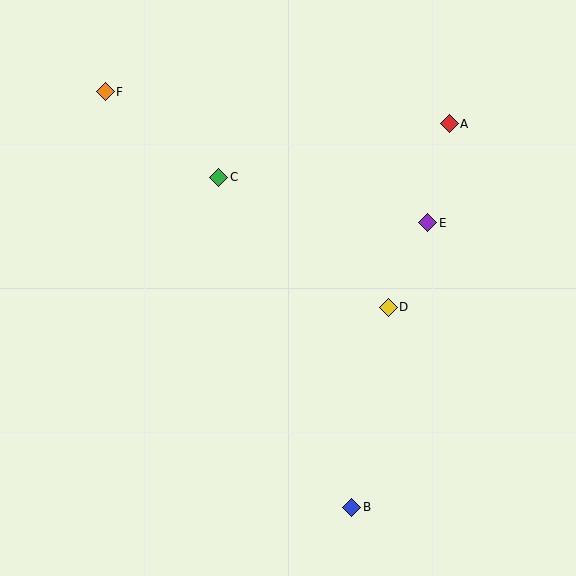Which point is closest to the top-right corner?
Point A is closest to the top-right corner.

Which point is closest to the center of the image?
Point D at (388, 307) is closest to the center.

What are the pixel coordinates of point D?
Point D is at (388, 307).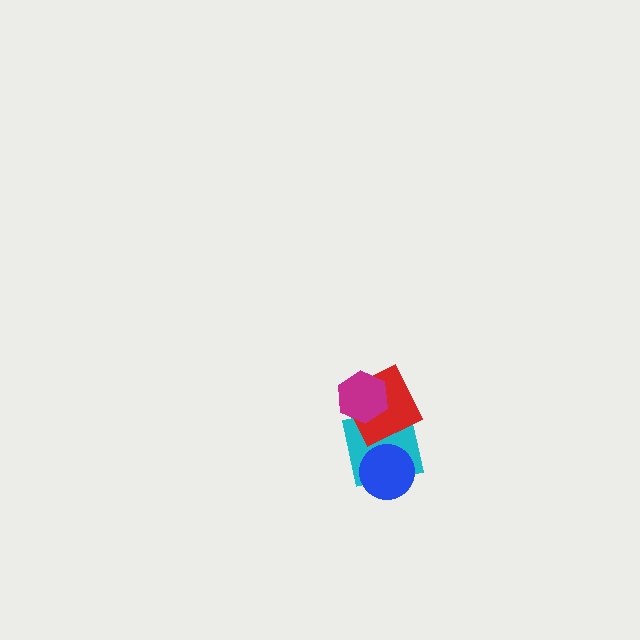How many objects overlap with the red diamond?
2 objects overlap with the red diamond.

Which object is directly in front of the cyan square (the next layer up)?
The red diamond is directly in front of the cyan square.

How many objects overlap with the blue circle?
1 object overlaps with the blue circle.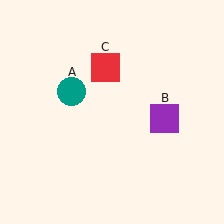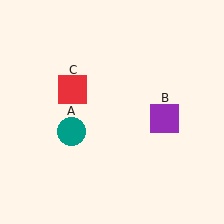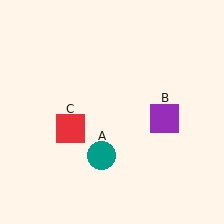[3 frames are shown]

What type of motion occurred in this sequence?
The teal circle (object A), red square (object C) rotated counterclockwise around the center of the scene.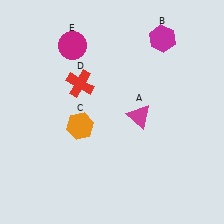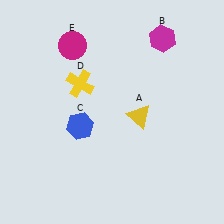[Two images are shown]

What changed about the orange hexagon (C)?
In Image 1, C is orange. In Image 2, it changed to blue.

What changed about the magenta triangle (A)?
In Image 1, A is magenta. In Image 2, it changed to yellow.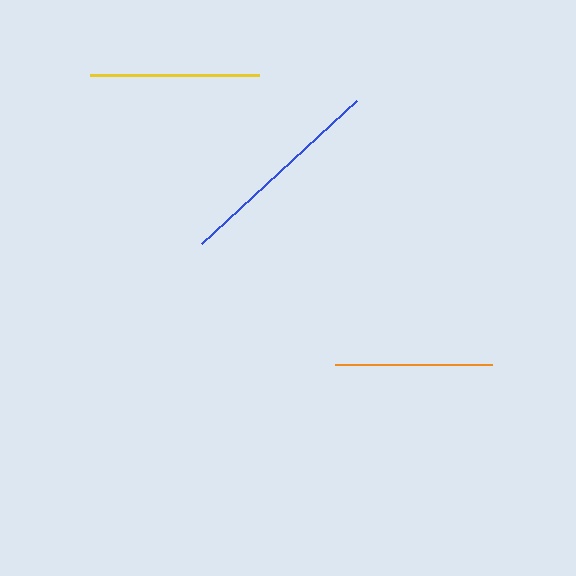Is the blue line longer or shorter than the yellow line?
The blue line is longer than the yellow line.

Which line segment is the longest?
The blue line is the longest at approximately 210 pixels.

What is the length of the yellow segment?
The yellow segment is approximately 168 pixels long.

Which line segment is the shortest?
The orange line is the shortest at approximately 157 pixels.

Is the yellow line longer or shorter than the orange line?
The yellow line is longer than the orange line.